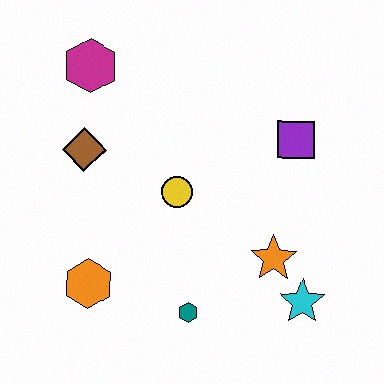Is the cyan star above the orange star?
No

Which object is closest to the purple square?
The orange star is closest to the purple square.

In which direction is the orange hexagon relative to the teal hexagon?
The orange hexagon is to the left of the teal hexagon.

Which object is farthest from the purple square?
The orange hexagon is farthest from the purple square.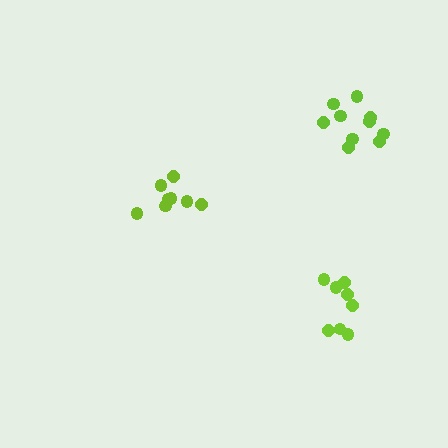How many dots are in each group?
Group 1: 10 dots, Group 2: 8 dots, Group 3: 8 dots (26 total).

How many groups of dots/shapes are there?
There are 3 groups.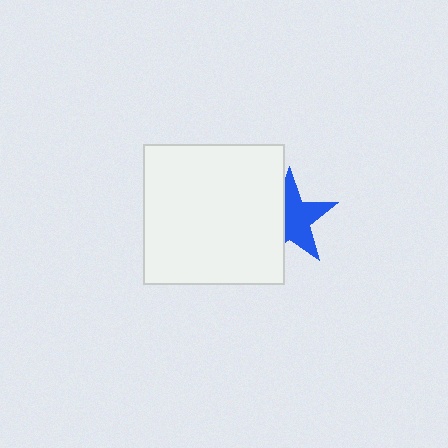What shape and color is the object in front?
The object in front is a white square.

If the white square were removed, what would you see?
You would see the complete blue star.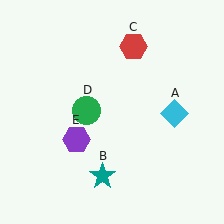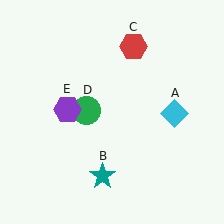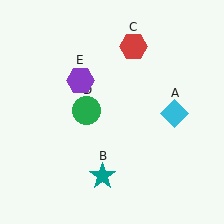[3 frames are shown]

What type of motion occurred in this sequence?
The purple hexagon (object E) rotated clockwise around the center of the scene.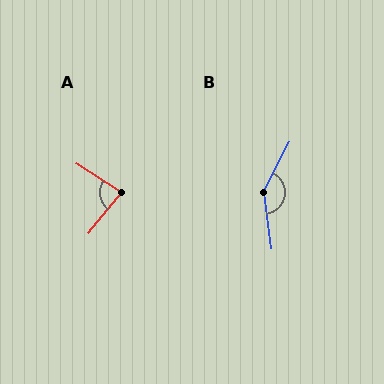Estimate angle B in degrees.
Approximately 145 degrees.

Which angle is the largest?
B, at approximately 145 degrees.